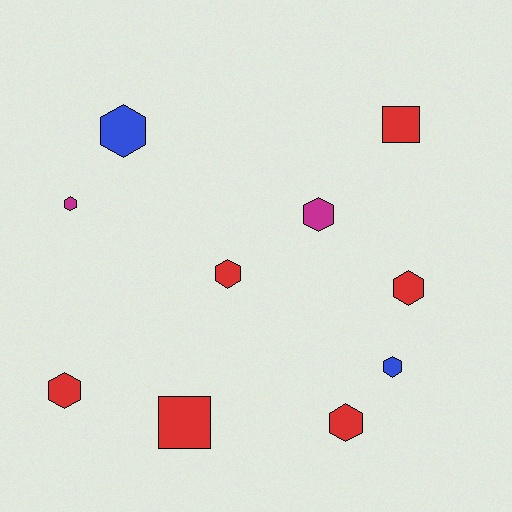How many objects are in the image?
There are 10 objects.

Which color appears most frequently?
Red, with 6 objects.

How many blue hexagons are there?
There are 2 blue hexagons.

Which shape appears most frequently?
Hexagon, with 8 objects.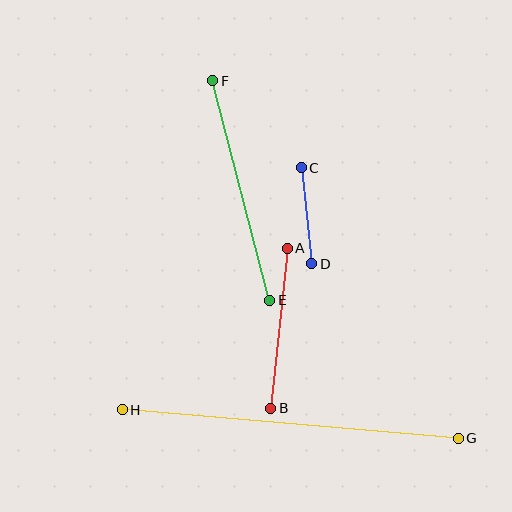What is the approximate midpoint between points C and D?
The midpoint is at approximately (306, 216) pixels.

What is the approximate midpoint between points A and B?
The midpoint is at approximately (279, 328) pixels.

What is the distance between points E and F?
The distance is approximately 226 pixels.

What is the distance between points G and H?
The distance is approximately 337 pixels.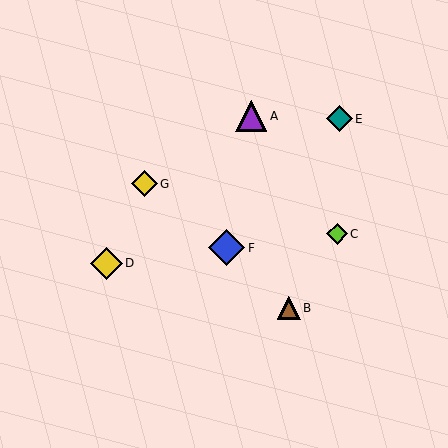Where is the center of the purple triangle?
The center of the purple triangle is at (251, 116).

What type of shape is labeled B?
Shape B is a brown triangle.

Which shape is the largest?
The blue diamond (labeled F) is the largest.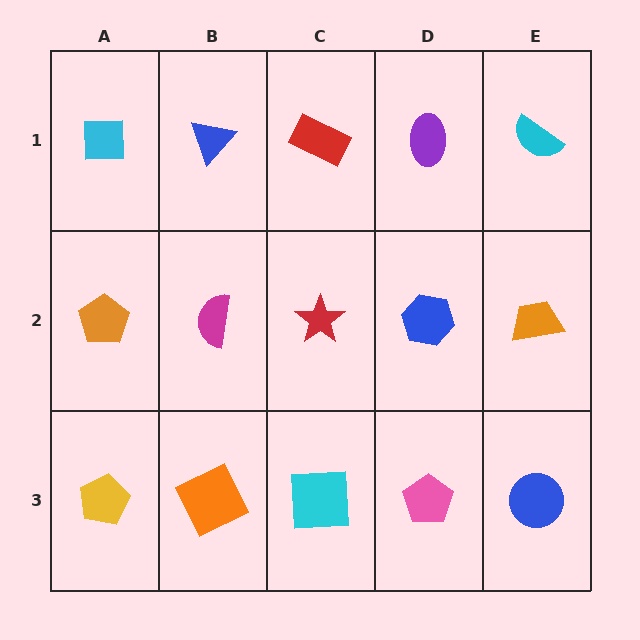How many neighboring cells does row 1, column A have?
2.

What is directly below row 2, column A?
A yellow pentagon.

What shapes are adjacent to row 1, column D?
A blue hexagon (row 2, column D), a red rectangle (row 1, column C), a cyan semicircle (row 1, column E).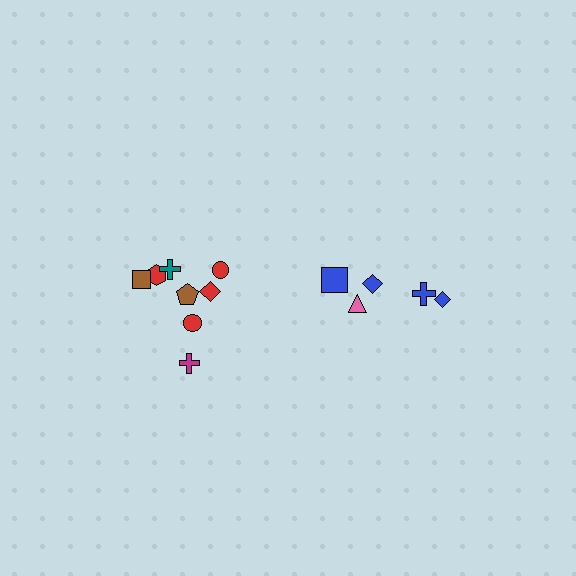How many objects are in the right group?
There are 5 objects.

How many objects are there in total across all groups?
There are 13 objects.